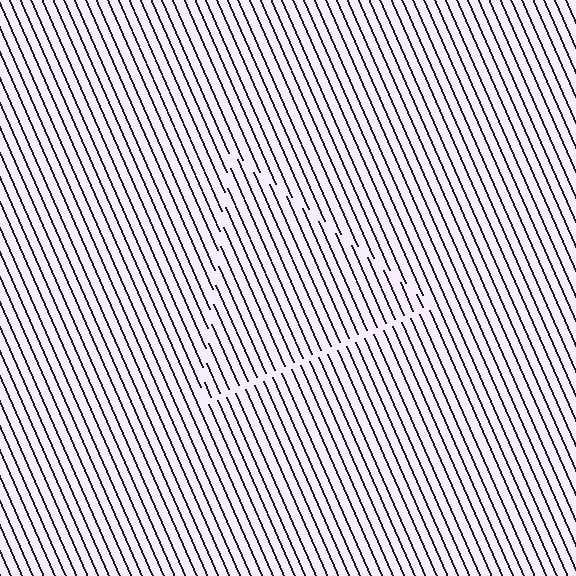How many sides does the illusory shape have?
3 sides — the line-ends trace a triangle.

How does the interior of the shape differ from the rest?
The interior of the shape contains the same grating, shifted by half a period — the contour is defined by the phase discontinuity where line-ends from the inner and outer gratings abut.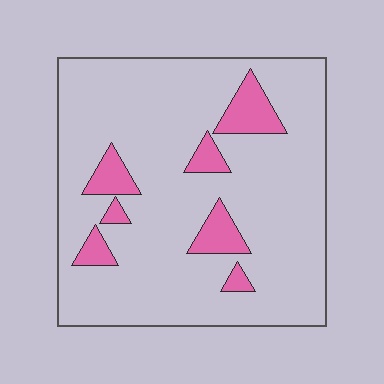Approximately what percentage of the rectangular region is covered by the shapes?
Approximately 15%.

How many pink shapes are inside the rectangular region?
7.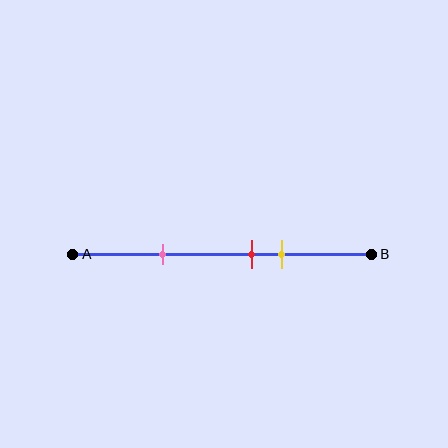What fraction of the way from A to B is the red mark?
The red mark is approximately 60% (0.6) of the way from A to B.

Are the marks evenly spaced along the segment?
No, the marks are not evenly spaced.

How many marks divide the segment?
There are 3 marks dividing the segment.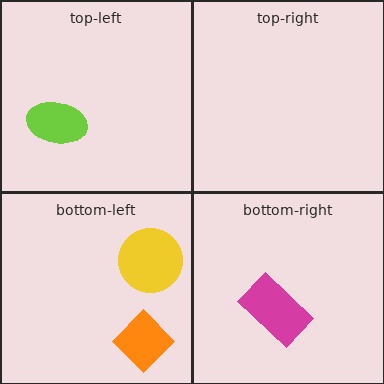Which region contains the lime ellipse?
The top-left region.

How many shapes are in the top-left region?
1.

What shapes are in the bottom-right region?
The magenta rectangle.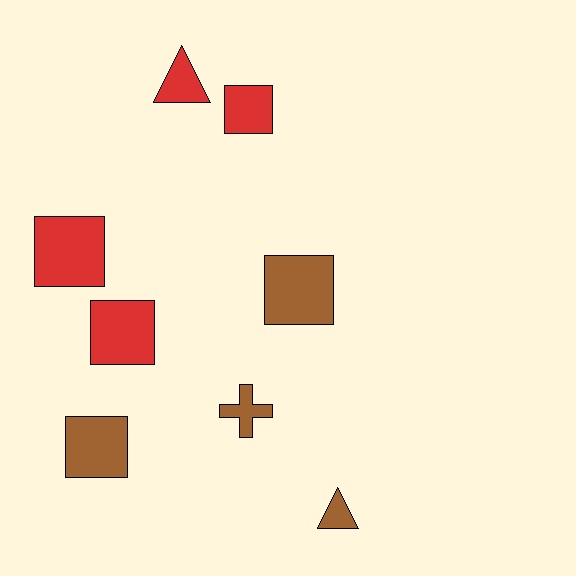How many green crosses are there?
There are no green crosses.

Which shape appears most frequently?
Square, with 5 objects.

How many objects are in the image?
There are 8 objects.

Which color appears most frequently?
Red, with 4 objects.